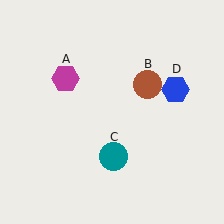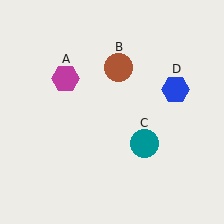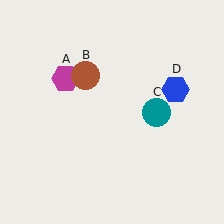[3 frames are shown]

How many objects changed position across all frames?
2 objects changed position: brown circle (object B), teal circle (object C).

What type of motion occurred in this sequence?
The brown circle (object B), teal circle (object C) rotated counterclockwise around the center of the scene.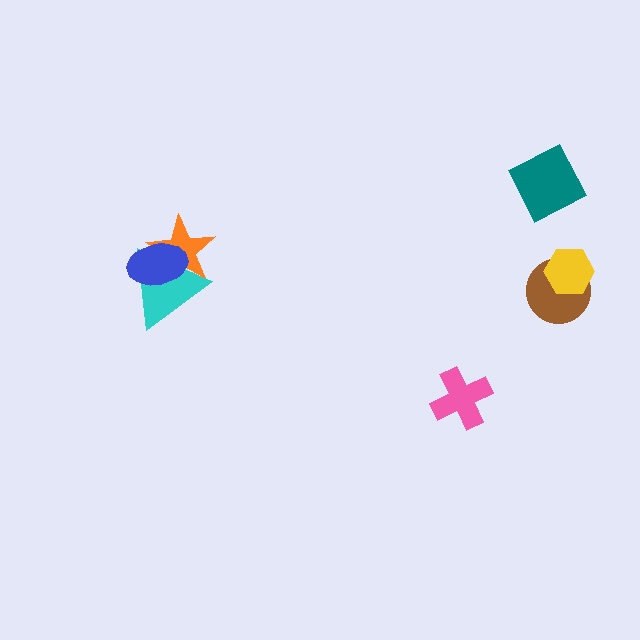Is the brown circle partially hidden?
Yes, it is partially covered by another shape.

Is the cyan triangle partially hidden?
Yes, it is partially covered by another shape.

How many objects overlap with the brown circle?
1 object overlaps with the brown circle.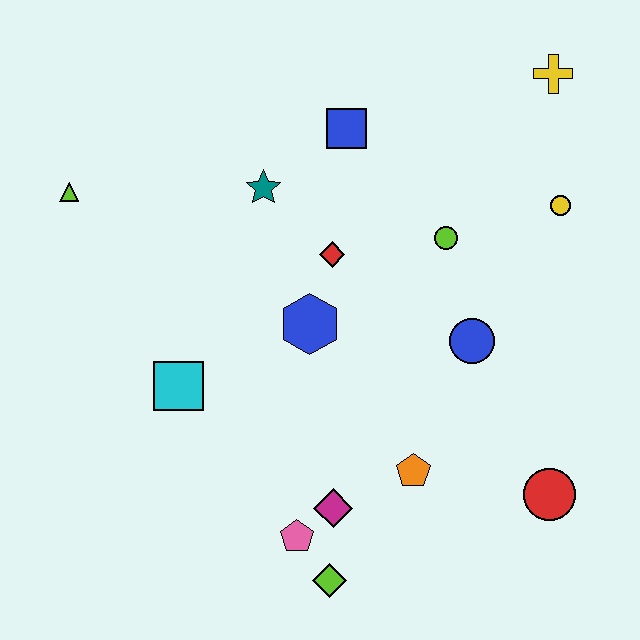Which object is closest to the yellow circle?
The lime circle is closest to the yellow circle.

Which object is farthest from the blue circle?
The lime triangle is farthest from the blue circle.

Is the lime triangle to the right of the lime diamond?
No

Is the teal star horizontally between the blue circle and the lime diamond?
No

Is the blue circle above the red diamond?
No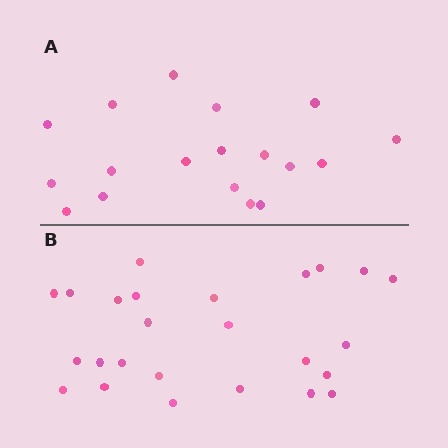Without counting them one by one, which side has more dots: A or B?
Region B (the bottom region) has more dots.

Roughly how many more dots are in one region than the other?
Region B has roughly 8 or so more dots than region A.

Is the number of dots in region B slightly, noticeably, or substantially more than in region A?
Region B has noticeably more, but not dramatically so. The ratio is roughly 1.4 to 1.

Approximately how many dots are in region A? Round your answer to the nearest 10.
About 20 dots. (The exact count is 18, which rounds to 20.)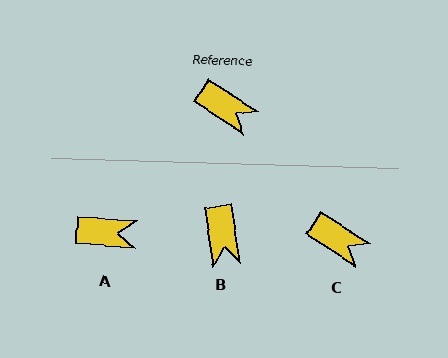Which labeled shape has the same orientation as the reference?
C.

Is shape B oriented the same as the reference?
No, it is off by about 48 degrees.